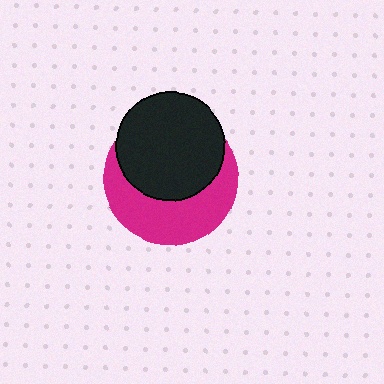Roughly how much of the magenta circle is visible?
About half of it is visible (roughly 46%).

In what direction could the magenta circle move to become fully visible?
The magenta circle could move down. That would shift it out from behind the black circle entirely.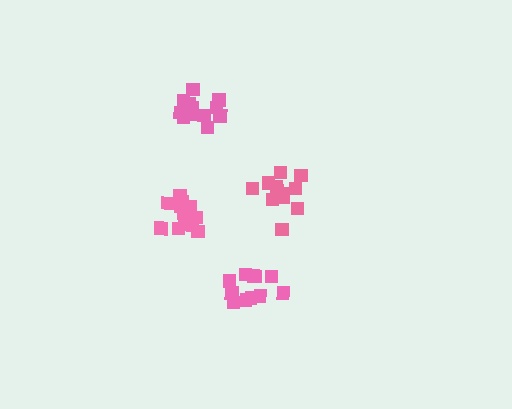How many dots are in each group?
Group 1: 11 dots, Group 2: 12 dots, Group 3: 12 dots, Group 4: 13 dots (48 total).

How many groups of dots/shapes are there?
There are 4 groups.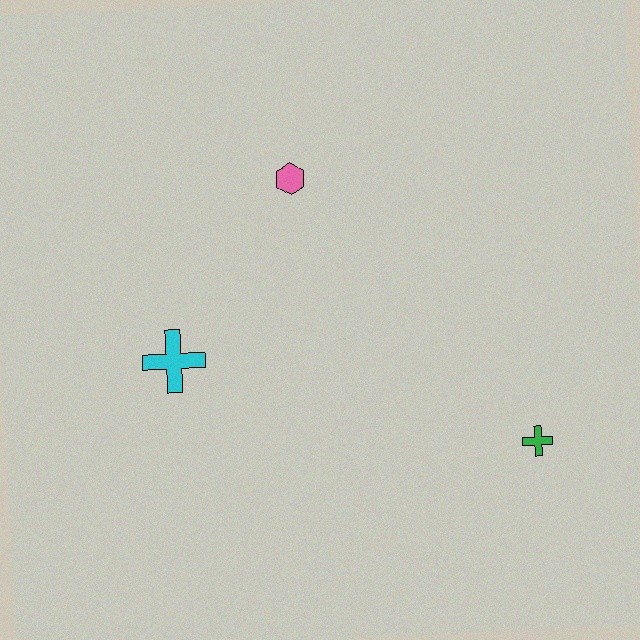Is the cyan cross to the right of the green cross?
No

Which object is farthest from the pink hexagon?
The green cross is farthest from the pink hexagon.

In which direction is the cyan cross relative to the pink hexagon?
The cyan cross is below the pink hexagon.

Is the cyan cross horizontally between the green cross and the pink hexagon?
No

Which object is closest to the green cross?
The pink hexagon is closest to the green cross.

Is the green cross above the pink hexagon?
No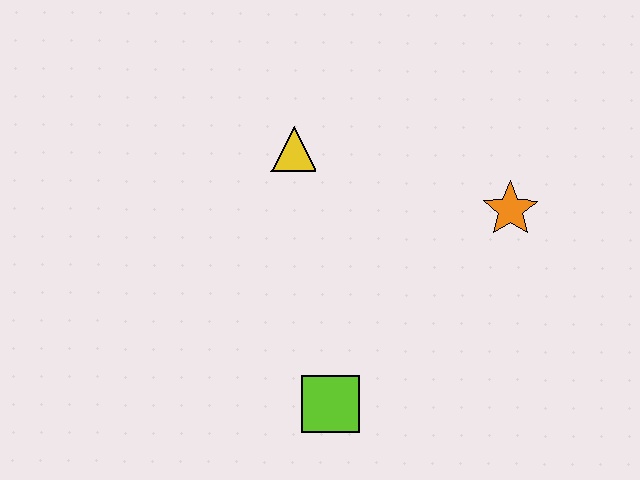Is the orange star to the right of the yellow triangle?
Yes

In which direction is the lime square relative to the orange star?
The lime square is below the orange star.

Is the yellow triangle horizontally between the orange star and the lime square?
No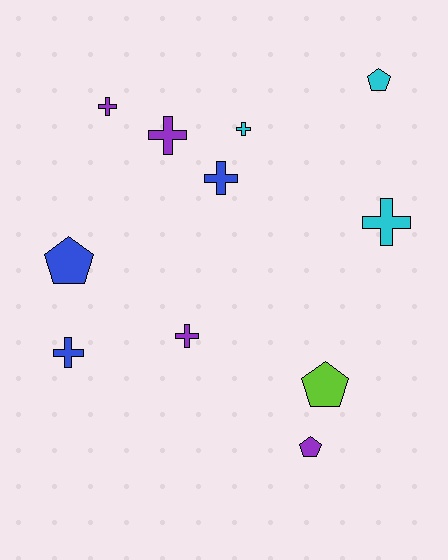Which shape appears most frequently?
Cross, with 7 objects.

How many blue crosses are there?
There are 2 blue crosses.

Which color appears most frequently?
Purple, with 4 objects.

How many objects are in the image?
There are 11 objects.